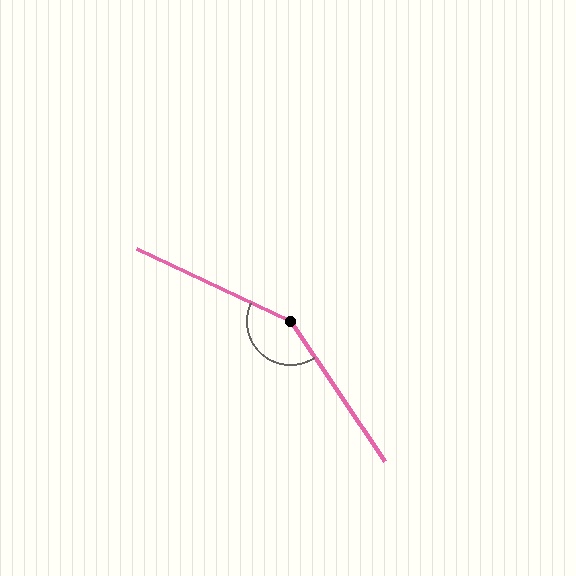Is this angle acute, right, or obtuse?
It is obtuse.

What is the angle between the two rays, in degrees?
Approximately 149 degrees.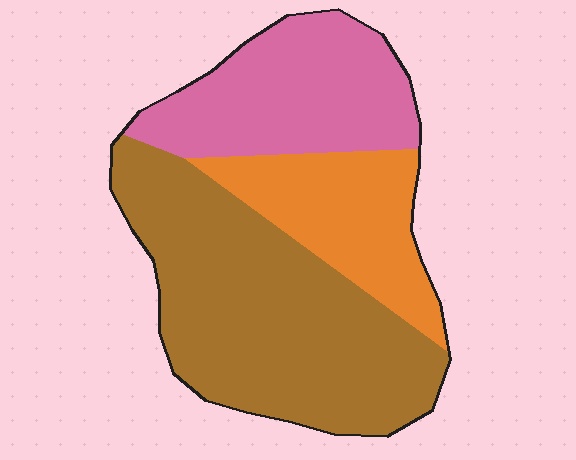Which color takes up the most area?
Brown, at roughly 50%.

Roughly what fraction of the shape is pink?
Pink takes up between a quarter and a half of the shape.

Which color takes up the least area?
Orange, at roughly 20%.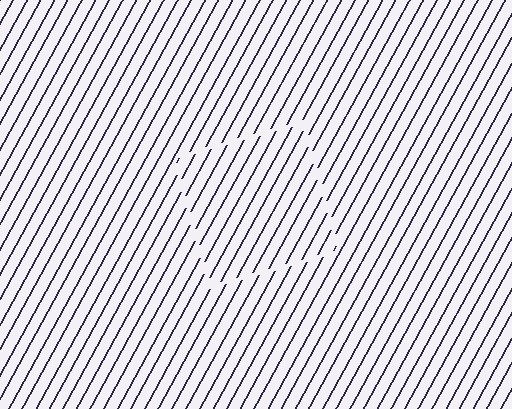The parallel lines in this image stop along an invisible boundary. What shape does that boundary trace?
An illusory square. The interior of the shape contains the same grating, shifted by half a period — the contour is defined by the phase discontinuity where line-ends from the inner and outer gratings abut.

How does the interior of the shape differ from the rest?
The interior of the shape contains the same grating, shifted by half a period — the contour is defined by the phase discontinuity where line-ends from the inner and outer gratings abut.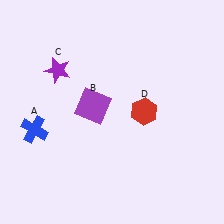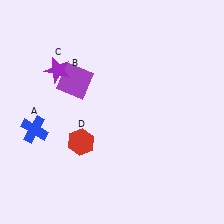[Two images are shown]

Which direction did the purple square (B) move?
The purple square (B) moved up.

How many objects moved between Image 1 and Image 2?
2 objects moved between the two images.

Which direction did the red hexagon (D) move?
The red hexagon (D) moved left.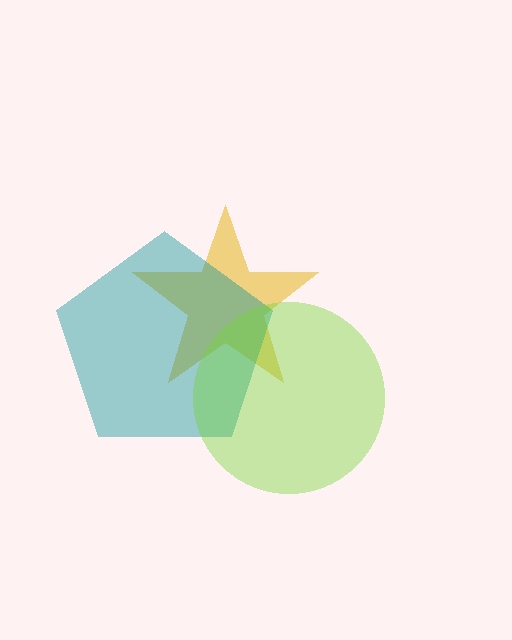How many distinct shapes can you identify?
There are 3 distinct shapes: a yellow star, a teal pentagon, a lime circle.